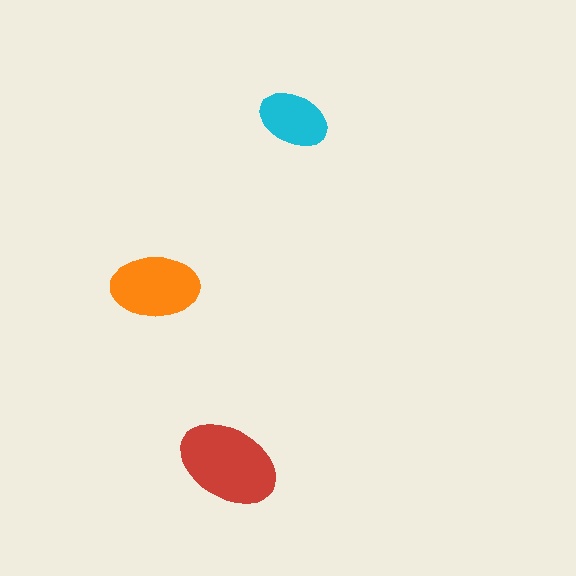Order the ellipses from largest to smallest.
the red one, the orange one, the cyan one.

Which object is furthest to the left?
The orange ellipse is leftmost.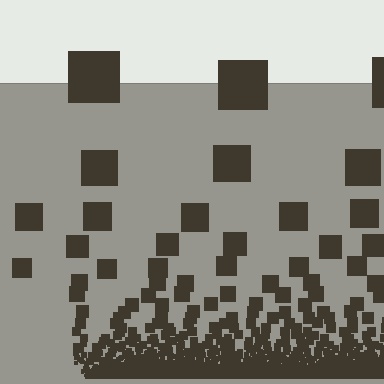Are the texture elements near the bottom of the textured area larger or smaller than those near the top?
Smaller. The gradient is inverted — elements near the bottom are smaller and denser.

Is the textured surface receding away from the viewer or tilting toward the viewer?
The surface appears to tilt toward the viewer. Texture elements get larger and sparser toward the top.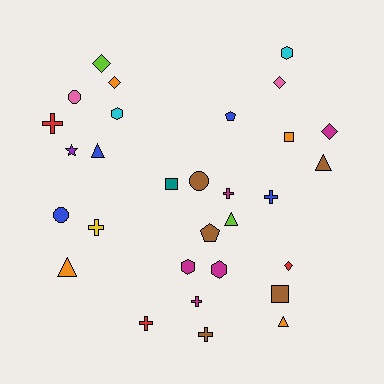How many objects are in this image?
There are 30 objects.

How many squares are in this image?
There are 3 squares.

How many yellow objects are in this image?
There is 1 yellow object.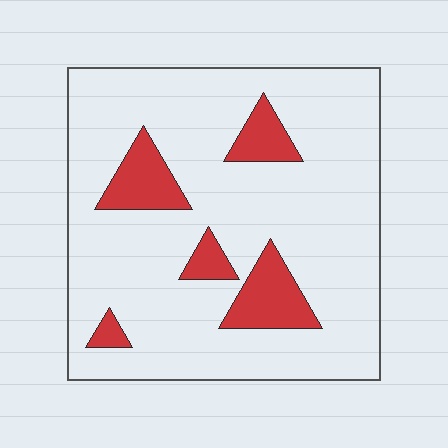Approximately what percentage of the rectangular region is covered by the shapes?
Approximately 15%.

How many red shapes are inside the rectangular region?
5.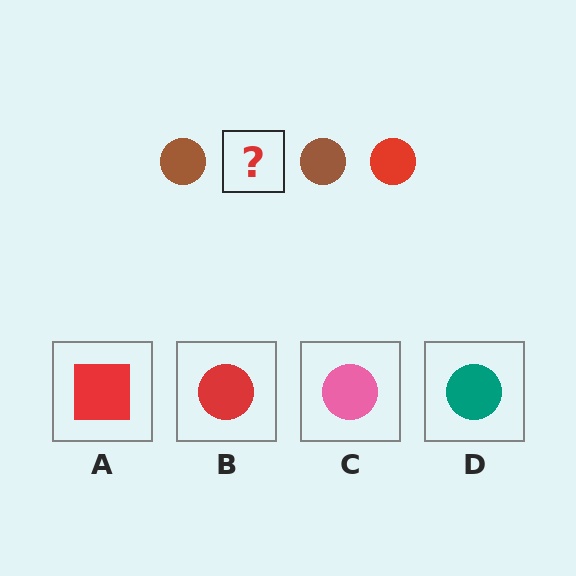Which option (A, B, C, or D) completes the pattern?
B.